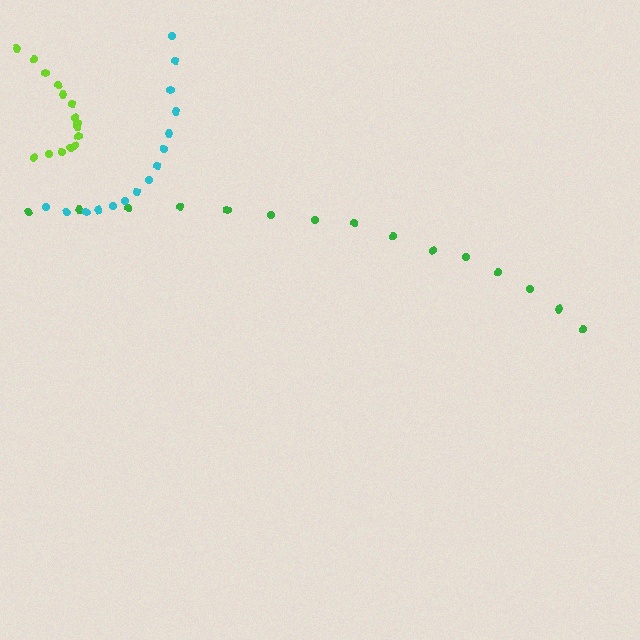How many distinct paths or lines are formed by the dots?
There are 3 distinct paths.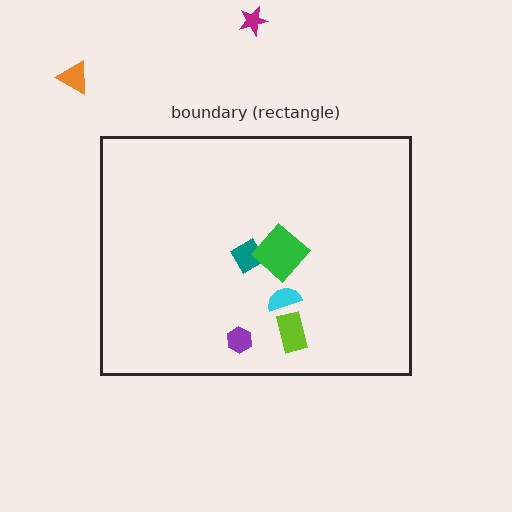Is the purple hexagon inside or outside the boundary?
Inside.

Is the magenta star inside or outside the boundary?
Outside.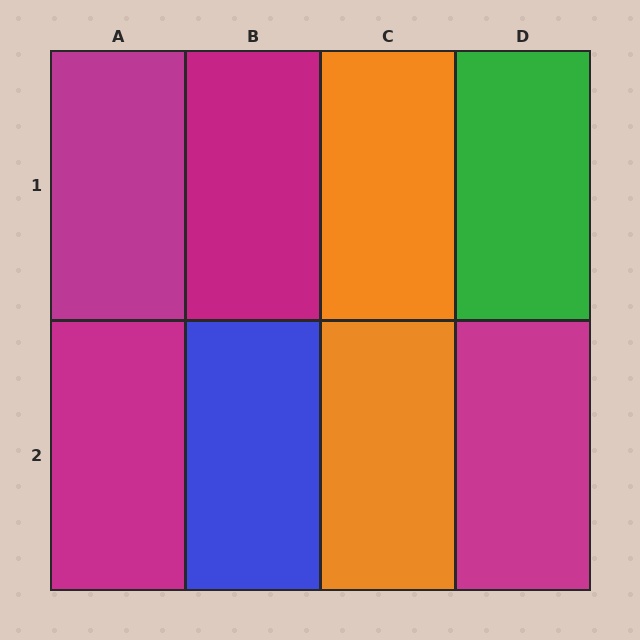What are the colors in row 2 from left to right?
Magenta, blue, orange, magenta.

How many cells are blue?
1 cell is blue.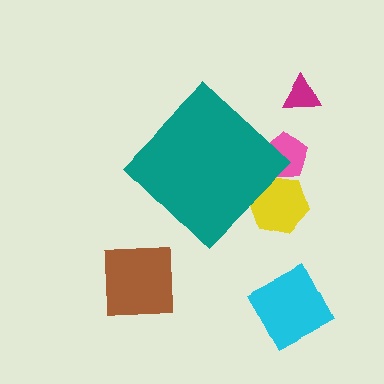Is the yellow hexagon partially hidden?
Yes, the yellow hexagon is partially hidden behind the teal diamond.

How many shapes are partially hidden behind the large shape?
2 shapes are partially hidden.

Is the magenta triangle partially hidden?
No, the magenta triangle is fully visible.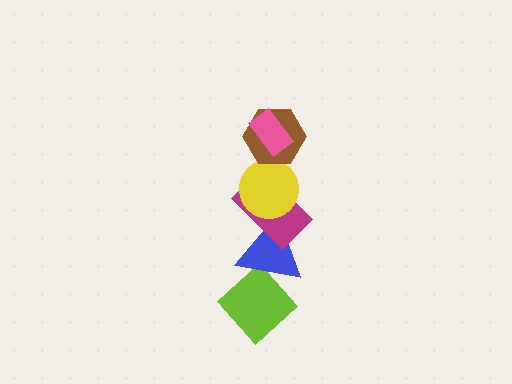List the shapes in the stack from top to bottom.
From top to bottom: the pink rectangle, the brown hexagon, the yellow circle, the magenta rectangle, the blue triangle, the lime diamond.